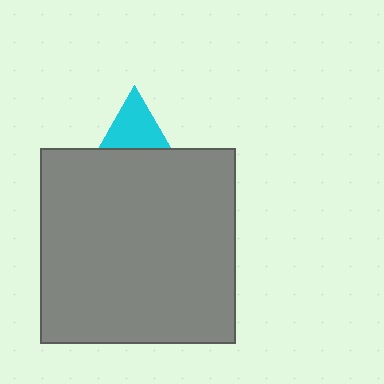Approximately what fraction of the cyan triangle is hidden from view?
Roughly 61% of the cyan triangle is hidden behind the gray square.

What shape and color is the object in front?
The object in front is a gray square.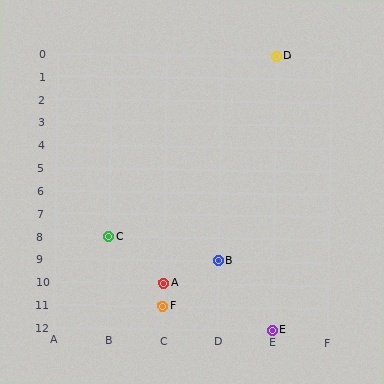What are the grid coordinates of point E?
Point E is at grid coordinates (E, 12).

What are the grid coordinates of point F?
Point F is at grid coordinates (C, 11).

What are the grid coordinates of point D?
Point D is at grid coordinates (E, 0).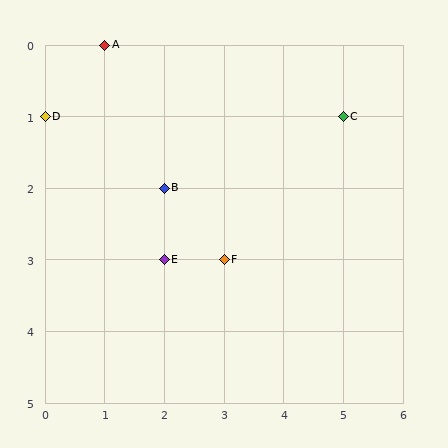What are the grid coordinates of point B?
Point B is at grid coordinates (2, 2).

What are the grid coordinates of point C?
Point C is at grid coordinates (5, 1).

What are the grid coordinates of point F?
Point F is at grid coordinates (3, 3).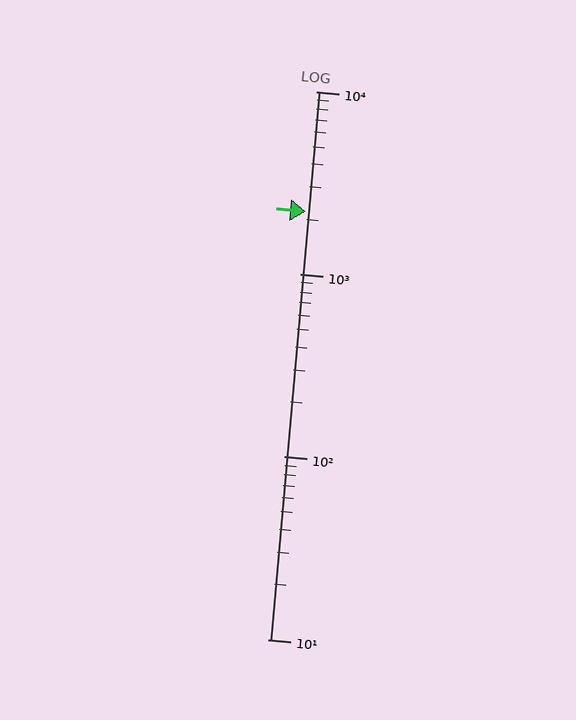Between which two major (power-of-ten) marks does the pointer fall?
The pointer is between 1000 and 10000.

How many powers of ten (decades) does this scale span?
The scale spans 3 decades, from 10 to 10000.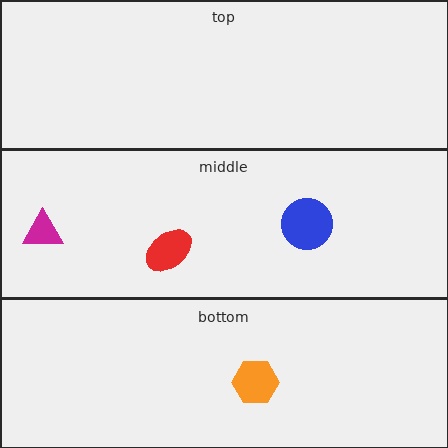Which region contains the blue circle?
The middle region.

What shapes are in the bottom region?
The orange hexagon.